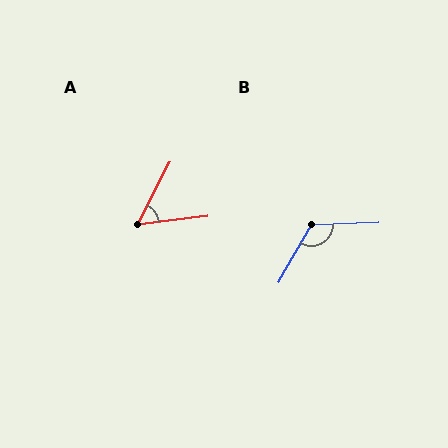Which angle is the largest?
B, at approximately 121 degrees.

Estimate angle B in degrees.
Approximately 121 degrees.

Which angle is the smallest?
A, at approximately 56 degrees.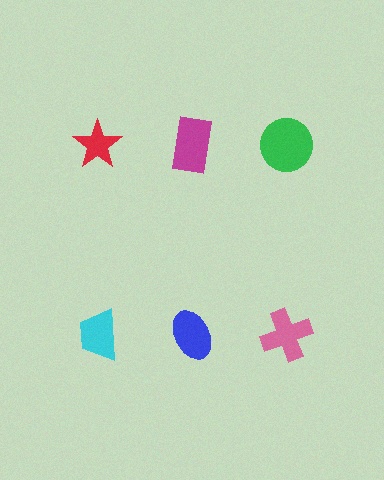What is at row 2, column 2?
A blue ellipse.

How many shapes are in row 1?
3 shapes.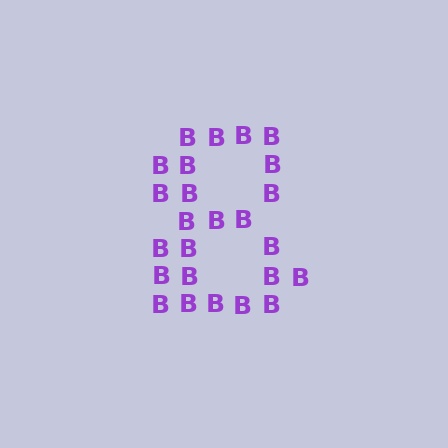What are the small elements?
The small elements are letter B's.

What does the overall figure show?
The overall figure shows the digit 8.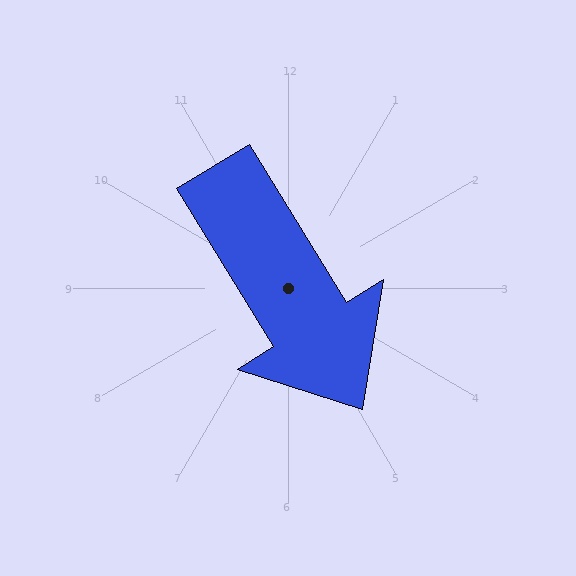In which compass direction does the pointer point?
Southeast.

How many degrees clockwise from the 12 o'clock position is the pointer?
Approximately 148 degrees.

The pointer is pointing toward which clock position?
Roughly 5 o'clock.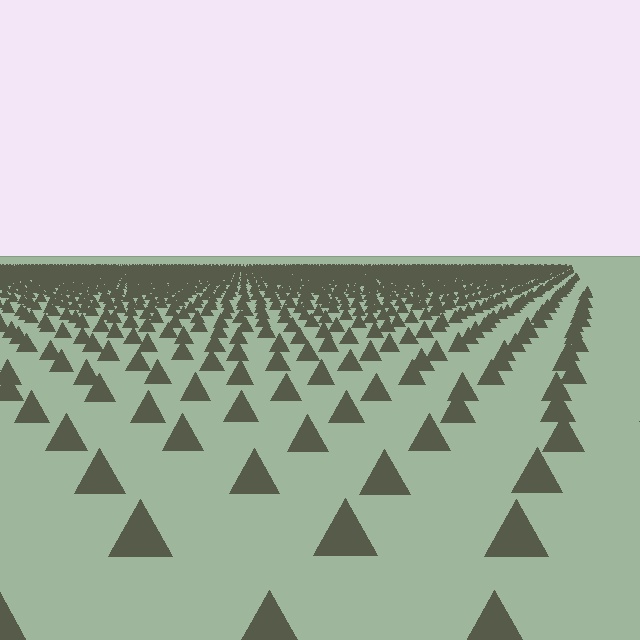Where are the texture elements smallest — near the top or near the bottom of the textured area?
Near the top.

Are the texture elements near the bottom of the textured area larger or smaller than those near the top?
Larger. Near the bottom, elements are closer to the viewer and appear at a bigger on-screen size.